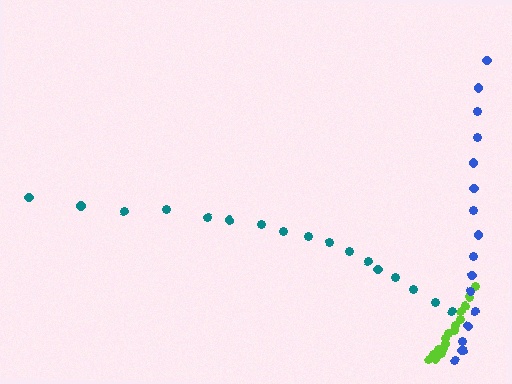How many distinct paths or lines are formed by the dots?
There are 3 distinct paths.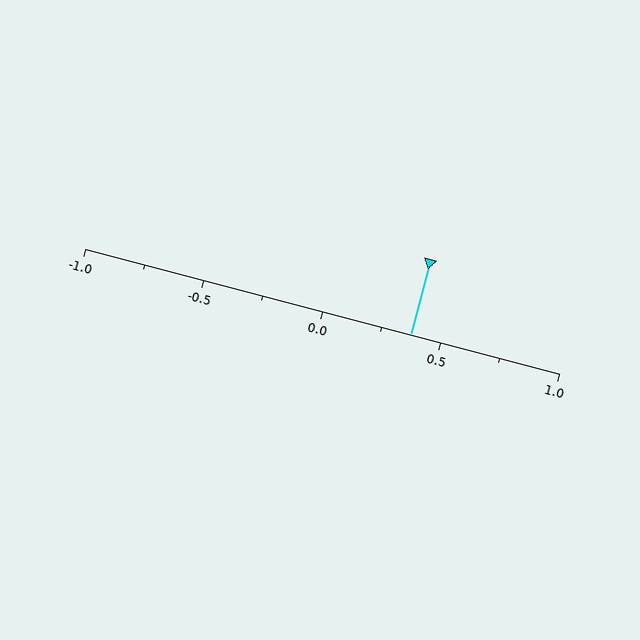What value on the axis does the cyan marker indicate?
The marker indicates approximately 0.38.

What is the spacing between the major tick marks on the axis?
The major ticks are spaced 0.5 apart.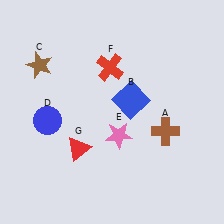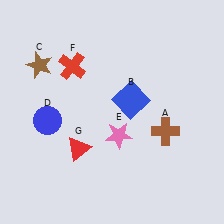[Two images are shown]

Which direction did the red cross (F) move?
The red cross (F) moved left.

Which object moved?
The red cross (F) moved left.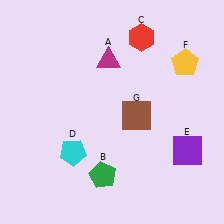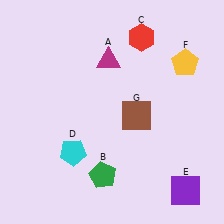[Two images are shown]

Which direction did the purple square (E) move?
The purple square (E) moved down.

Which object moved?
The purple square (E) moved down.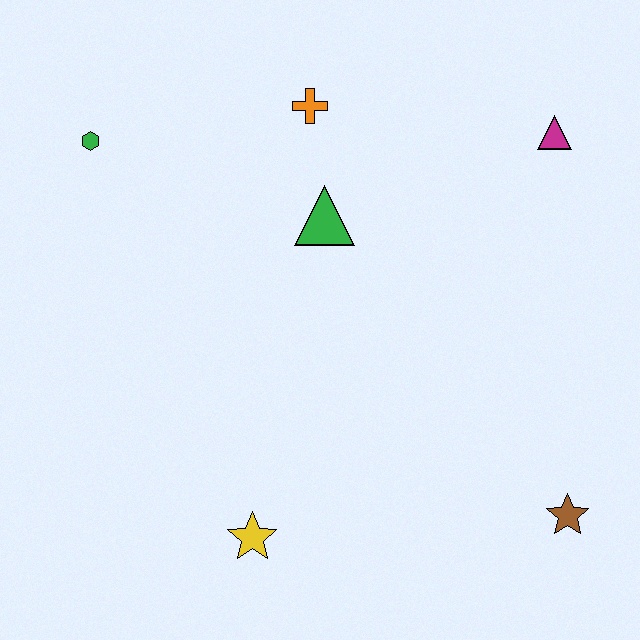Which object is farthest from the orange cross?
The brown star is farthest from the orange cross.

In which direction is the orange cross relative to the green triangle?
The orange cross is above the green triangle.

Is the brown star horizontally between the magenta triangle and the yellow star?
No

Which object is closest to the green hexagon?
The orange cross is closest to the green hexagon.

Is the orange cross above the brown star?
Yes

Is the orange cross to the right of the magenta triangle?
No